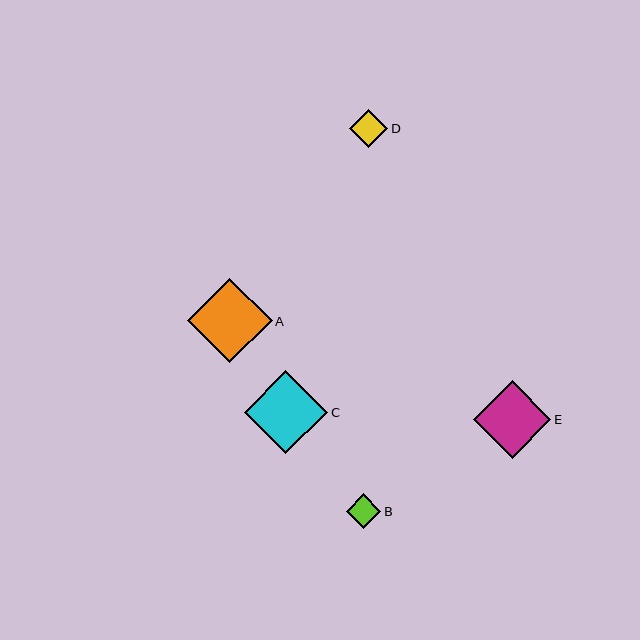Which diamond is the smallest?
Diamond B is the smallest with a size of approximately 34 pixels.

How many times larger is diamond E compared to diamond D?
Diamond E is approximately 2.0 times the size of diamond D.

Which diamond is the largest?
Diamond A is the largest with a size of approximately 85 pixels.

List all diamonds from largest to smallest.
From largest to smallest: A, C, E, D, B.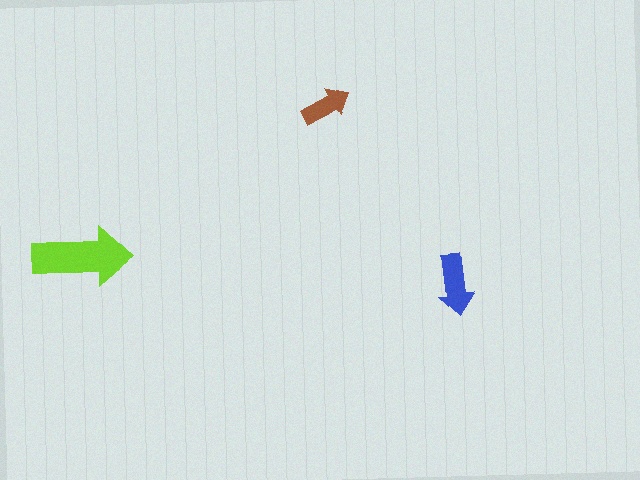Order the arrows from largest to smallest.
the lime one, the blue one, the brown one.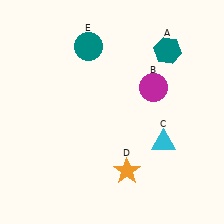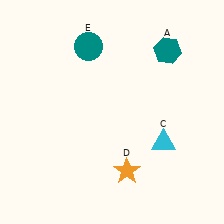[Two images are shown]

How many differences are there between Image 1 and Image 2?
There is 1 difference between the two images.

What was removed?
The magenta circle (B) was removed in Image 2.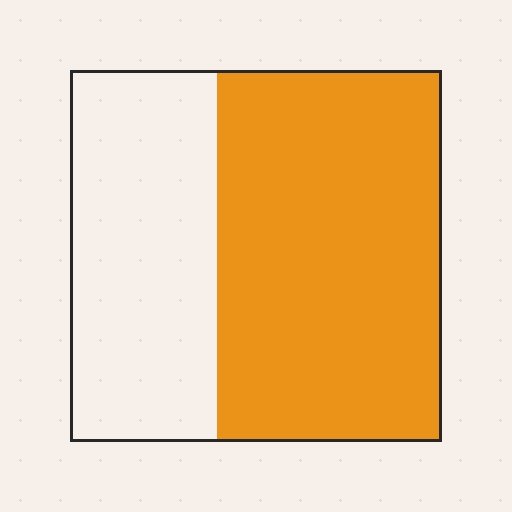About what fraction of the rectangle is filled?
About three fifths (3/5).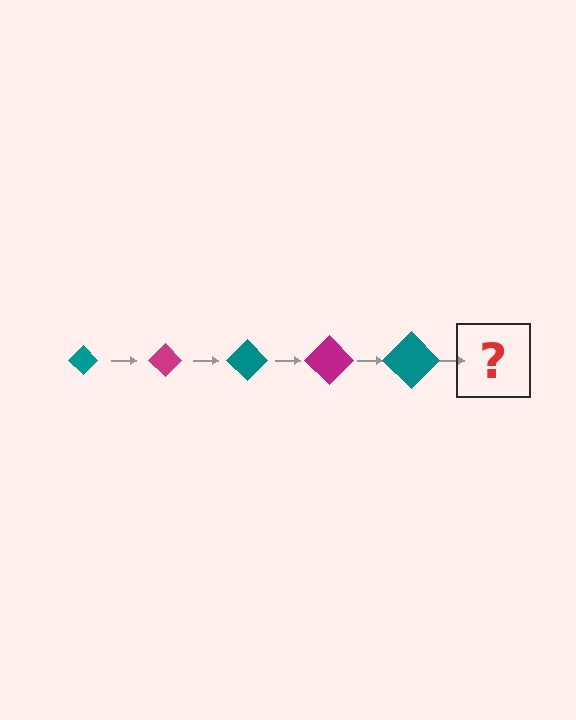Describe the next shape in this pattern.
It should be a magenta diamond, larger than the previous one.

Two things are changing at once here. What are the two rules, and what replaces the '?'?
The two rules are that the diamond grows larger each step and the color cycles through teal and magenta. The '?' should be a magenta diamond, larger than the previous one.